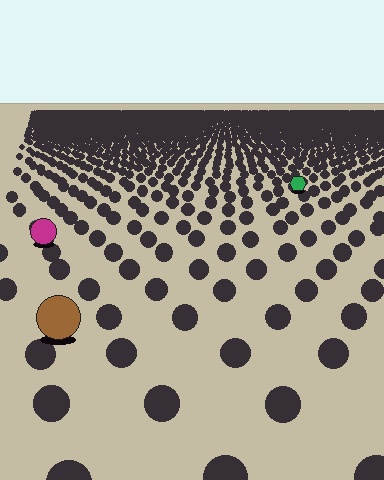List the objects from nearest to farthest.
From nearest to farthest: the brown circle, the magenta circle, the green hexagon.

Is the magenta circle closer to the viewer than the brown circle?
No. The brown circle is closer — you can tell from the texture gradient: the ground texture is coarser near it.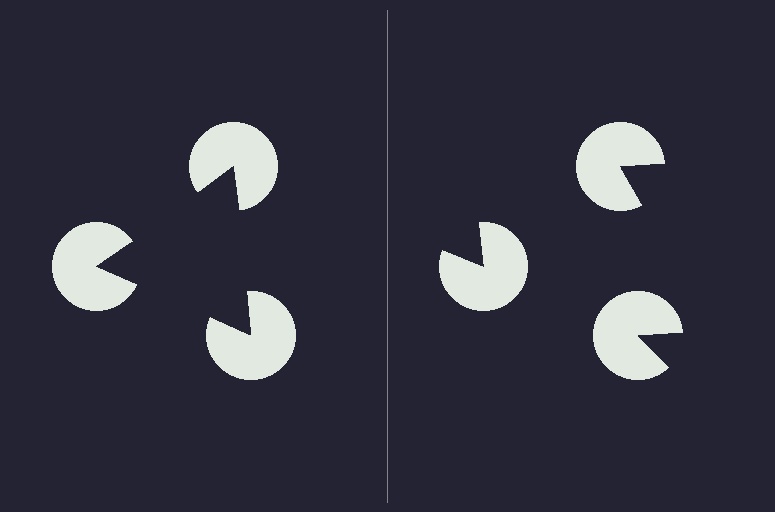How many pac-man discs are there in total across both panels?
6 — 3 on each side.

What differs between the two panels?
The pac-man discs are positioned identically on both sides; only the wedge orientations differ. On the left they align to a triangle; on the right they are misaligned.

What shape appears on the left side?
An illusory triangle.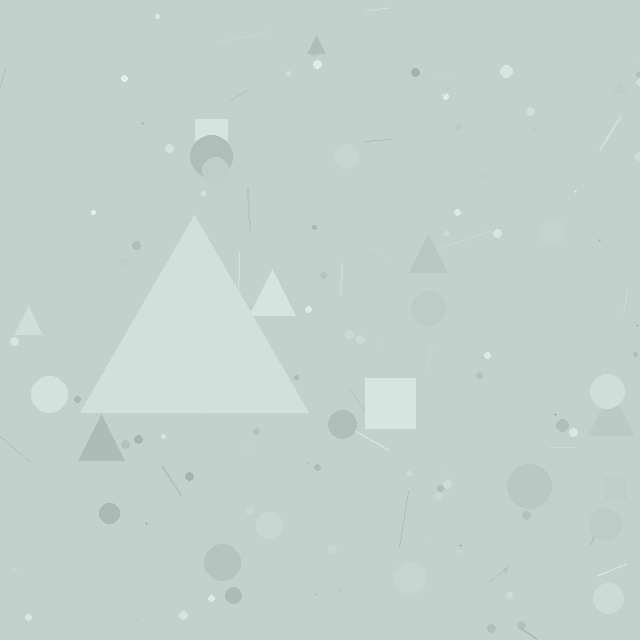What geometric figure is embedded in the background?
A triangle is embedded in the background.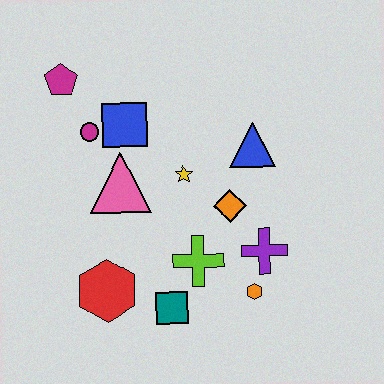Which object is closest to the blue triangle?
The orange diamond is closest to the blue triangle.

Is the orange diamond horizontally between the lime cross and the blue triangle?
Yes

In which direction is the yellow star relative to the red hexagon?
The yellow star is above the red hexagon.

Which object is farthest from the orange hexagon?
The magenta pentagon is farthest from the orange hexagon.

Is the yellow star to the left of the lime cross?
Yes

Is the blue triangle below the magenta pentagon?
Yes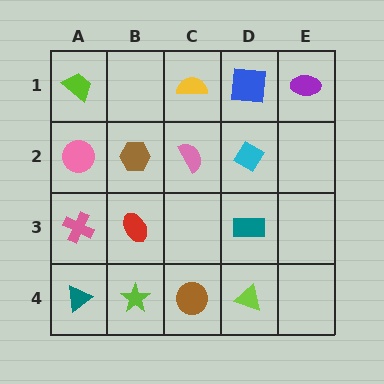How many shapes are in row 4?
4 shapes.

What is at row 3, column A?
A pink cross.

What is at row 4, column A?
A teal triangle.